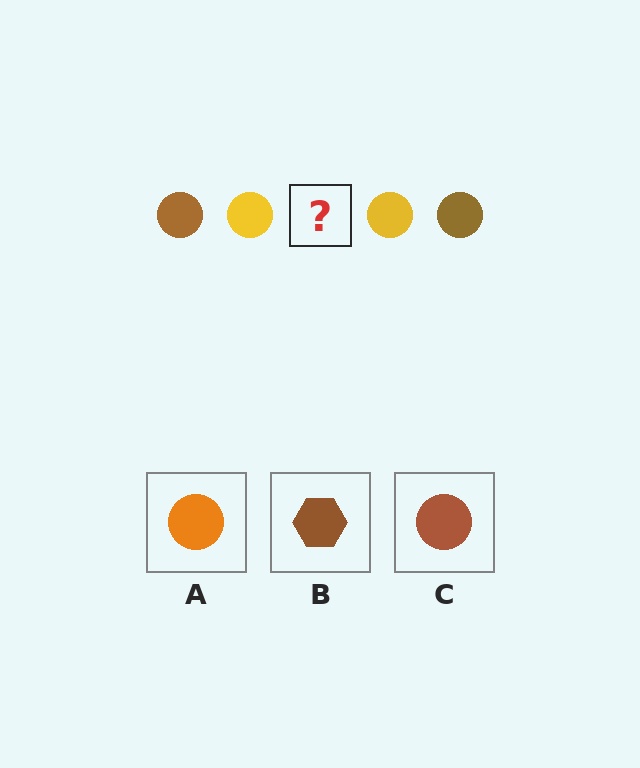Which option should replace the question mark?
Option C.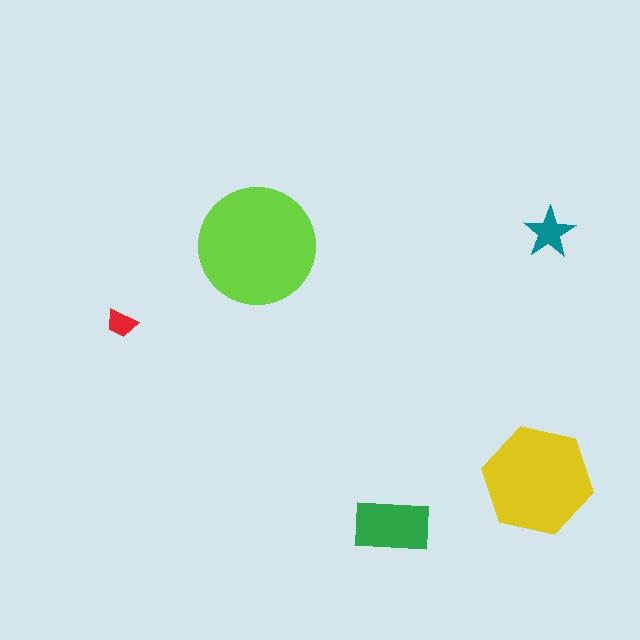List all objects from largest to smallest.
The lime circle, the yellow hexagon, the green rectangle, the teal star, the red trapezoid.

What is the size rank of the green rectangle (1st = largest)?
3rd.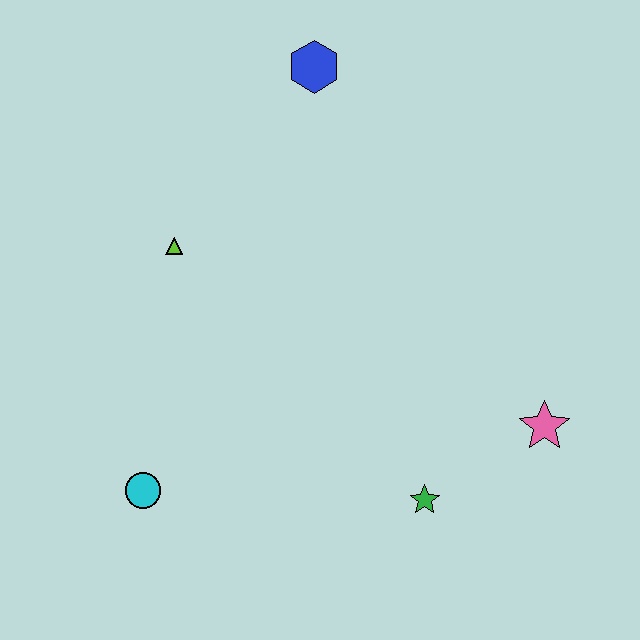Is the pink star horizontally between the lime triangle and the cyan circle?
No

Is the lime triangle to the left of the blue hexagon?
Yes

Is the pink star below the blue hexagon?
Yes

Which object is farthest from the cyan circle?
The blue hexagon is farthest from the cyan circle.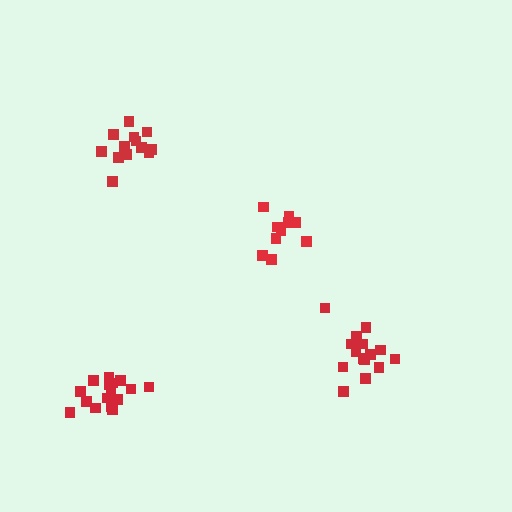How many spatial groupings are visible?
There are 4 spatial groupings.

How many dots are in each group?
Group 1: 11 dots, Group 2: 15 dots, Group 3: 13 dots, Group 4: 16 dots (55 total).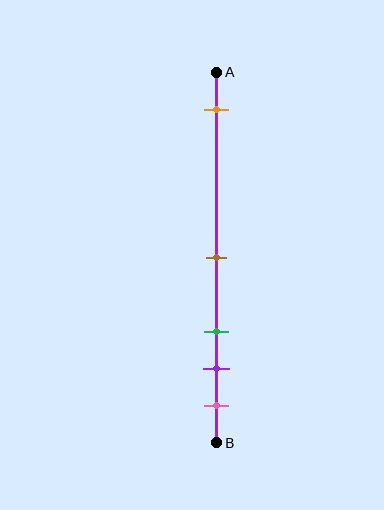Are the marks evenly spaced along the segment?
No, the marks are not evenly spaced.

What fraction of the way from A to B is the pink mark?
The pink mark is approximately 90% (0.9) of the way from A to B.